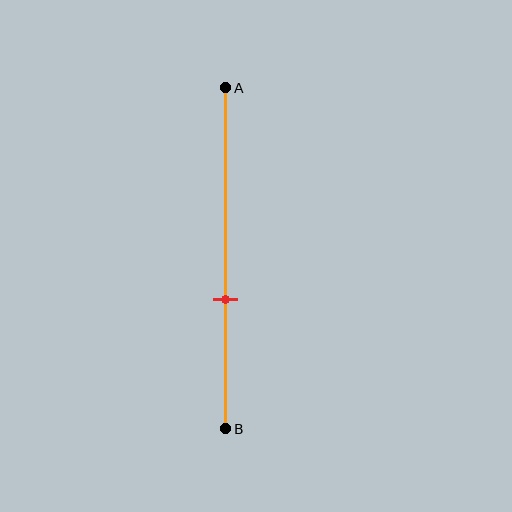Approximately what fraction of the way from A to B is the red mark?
The red mark is approximately 60% of the way from A to B.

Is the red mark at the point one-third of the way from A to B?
No, the mark is at about 60% from A, not at the 33% one-third point.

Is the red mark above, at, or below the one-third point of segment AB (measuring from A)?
The red mark is below the one-third point of segment AB.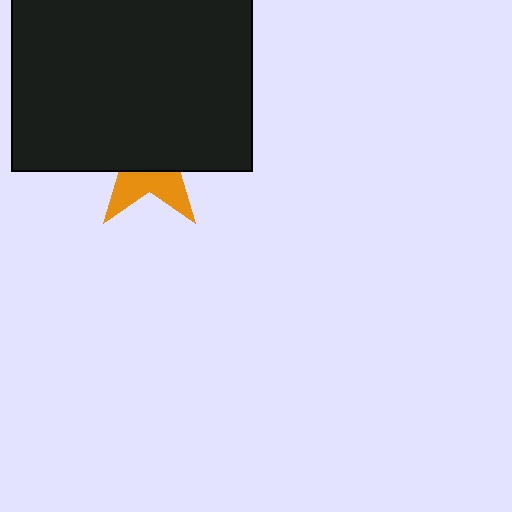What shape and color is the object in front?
The object in front is a black rectangle.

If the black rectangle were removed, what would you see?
You would see the complete orange star.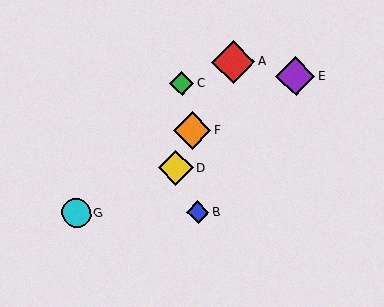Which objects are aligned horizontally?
Objects B, G are aligned horizontally.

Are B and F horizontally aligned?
No, B is at y≈212 and F is at y≈130.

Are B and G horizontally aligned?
Yes, both are at y≈212.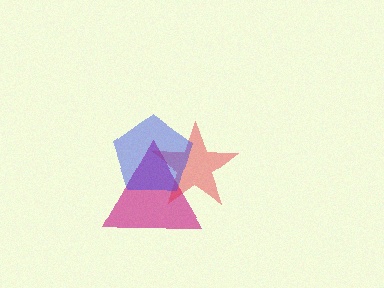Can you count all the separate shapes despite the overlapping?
Yes, there are 3 separate shapes.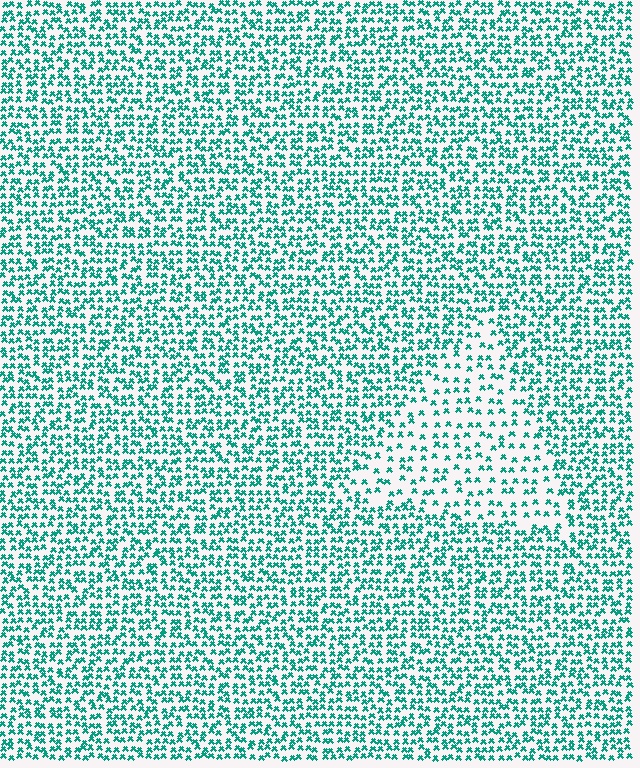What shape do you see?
I see a triangle.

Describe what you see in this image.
The image contains small teal elements arranged at two different densities. A triangle-shaped region is visible where the elements are less densely packed than the surrounding area.